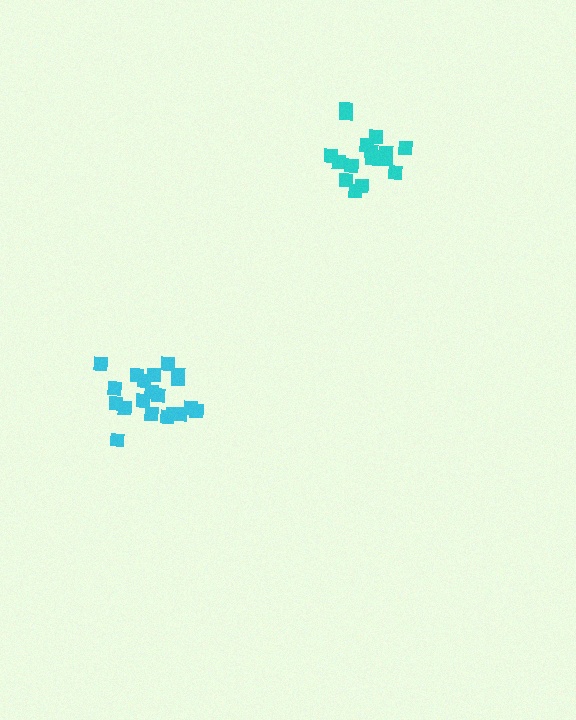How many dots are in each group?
Group 1: 17 dots, Group 2: 20 dots (37 total).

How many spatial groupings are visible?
There are 2 spatial groupings.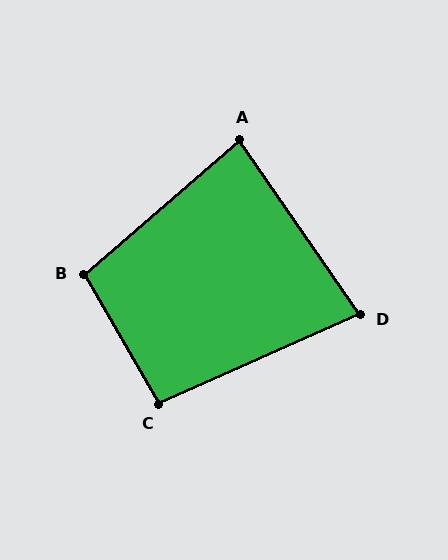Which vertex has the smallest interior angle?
D, at approximately 79 degrees.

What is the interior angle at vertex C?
Approximately 96 degrees (obtuse).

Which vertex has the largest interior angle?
B, at approximately 101 degrees.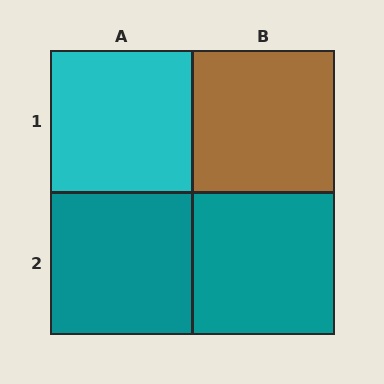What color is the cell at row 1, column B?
Brown.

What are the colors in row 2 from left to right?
Teal, teal.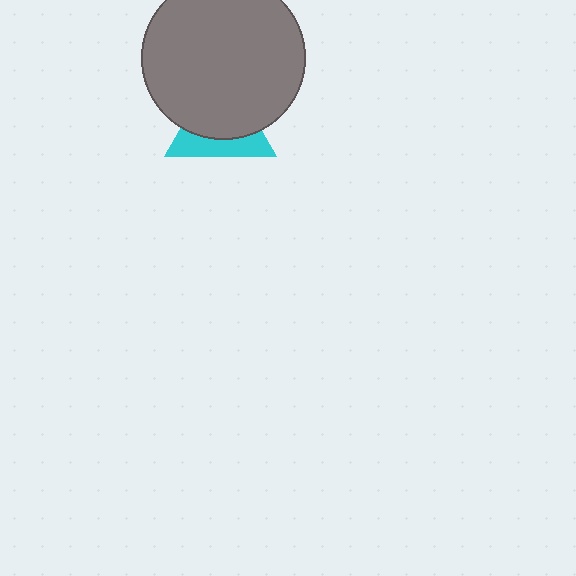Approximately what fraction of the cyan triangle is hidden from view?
Roughly 61% of the cyan triangle is hidden behind the gray circle.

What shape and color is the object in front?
The object in front is a gray circle.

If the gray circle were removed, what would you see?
You would see the complete cyan triangle.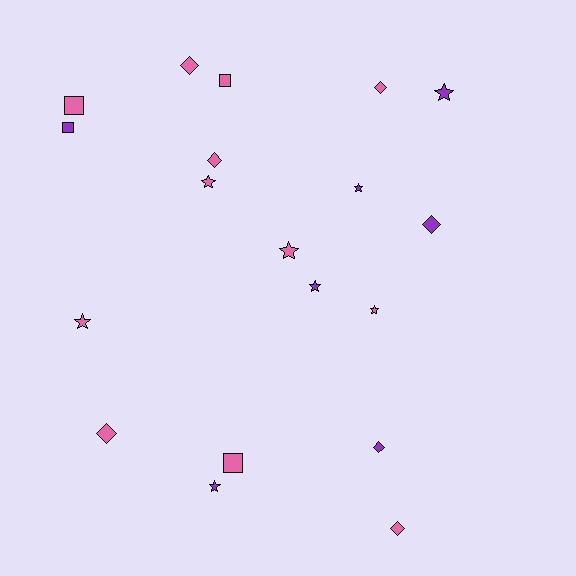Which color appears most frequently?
Pink, with 12 objects.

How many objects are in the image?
There are 19 objects.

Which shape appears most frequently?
Star, with 8 objects.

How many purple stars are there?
There are 4 purple stars.